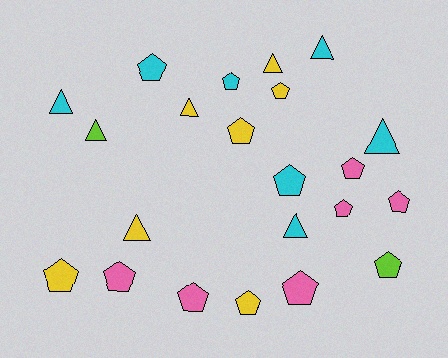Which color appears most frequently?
Cyan, with 7 objects.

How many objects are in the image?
There are 22 objects.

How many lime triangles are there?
There is 1 lime triangle.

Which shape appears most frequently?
Pentagon, with 14 objects.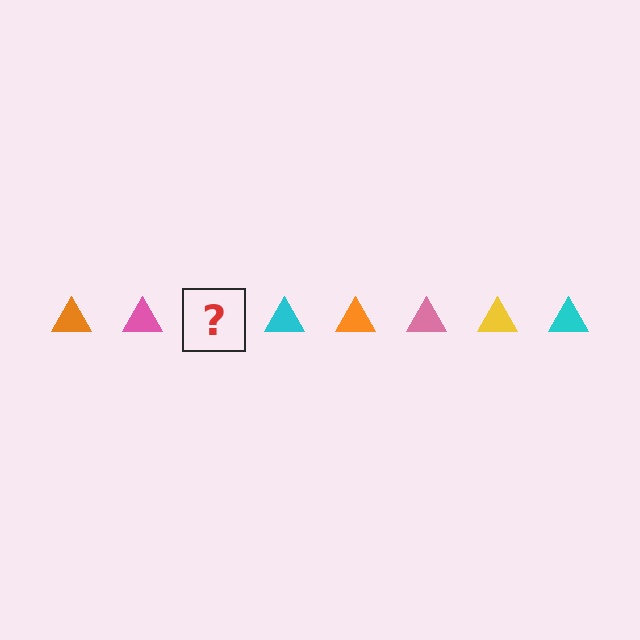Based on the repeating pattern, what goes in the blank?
The blank should be a yellow triangle.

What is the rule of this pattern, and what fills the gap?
The rule is that the pattern cycles through orange, pink, yellow, cyan triangles. The gap should be filled with a yellow triangle.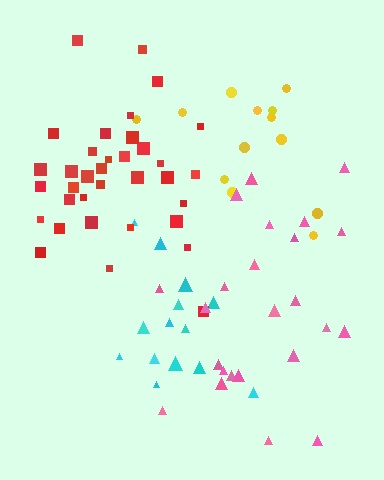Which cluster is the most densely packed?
Red.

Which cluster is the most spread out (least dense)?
Yellow.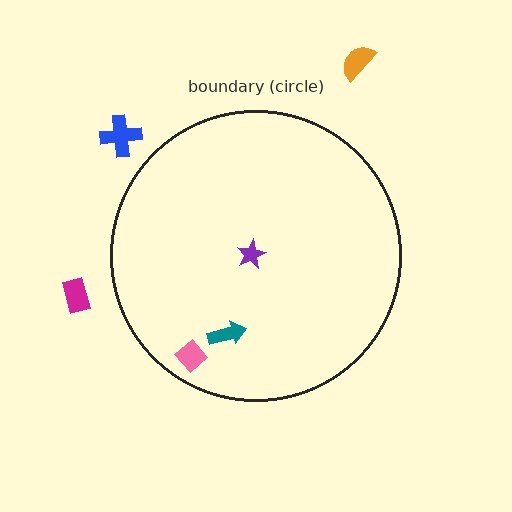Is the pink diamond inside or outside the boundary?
Inside.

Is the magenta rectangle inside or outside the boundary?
Outside.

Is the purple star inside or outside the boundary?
Inside.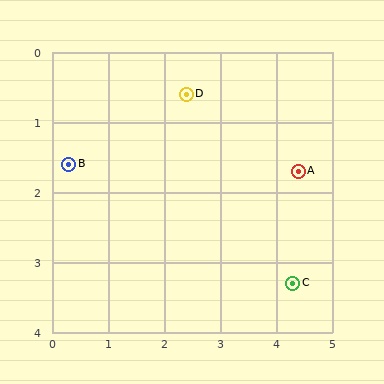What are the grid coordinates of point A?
Point A is at approximately (4.4, 1.7).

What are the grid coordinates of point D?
Point D is at approximately (2.4, 0.6).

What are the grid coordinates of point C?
Point C is at approximately (4.3, 3.3).